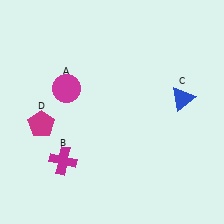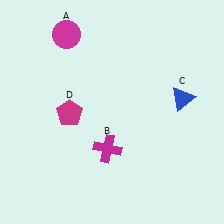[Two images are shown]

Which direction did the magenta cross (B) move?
The magenta cross (B) moved right.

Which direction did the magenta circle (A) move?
The magenta circle (A) moved up.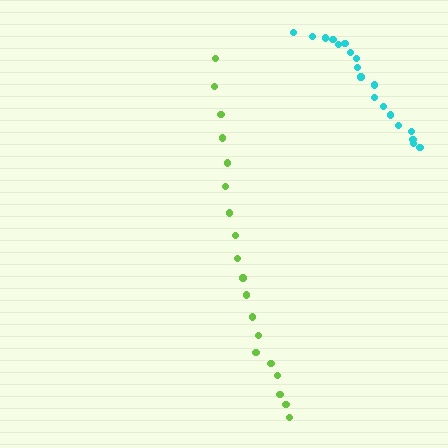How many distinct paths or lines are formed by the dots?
There are 2 distinct paths.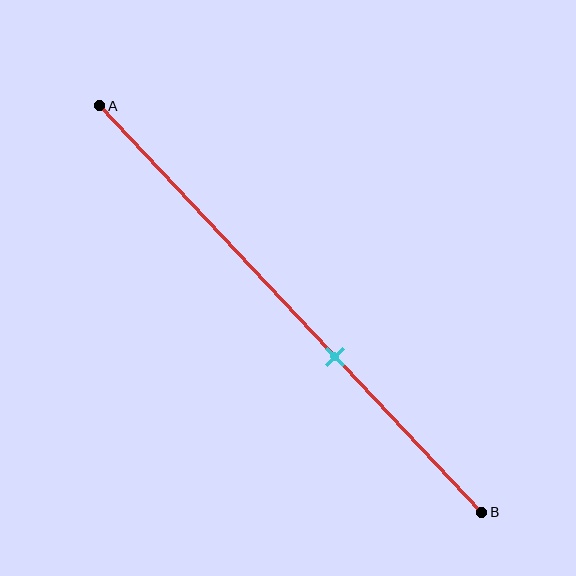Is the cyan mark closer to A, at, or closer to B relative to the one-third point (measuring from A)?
The cyan mark is closer to point B than the one-third point of segment AB.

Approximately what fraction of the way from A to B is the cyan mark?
The cyan mark is approximately 60% of the way from A to B.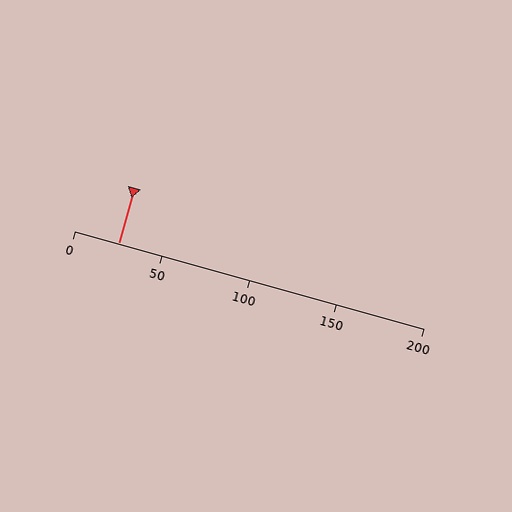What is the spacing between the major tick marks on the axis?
The major ticks are spaced 50 apart.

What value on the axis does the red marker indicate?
The marker indicates approximately 25.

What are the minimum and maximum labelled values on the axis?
The axis runs from 0 to 200.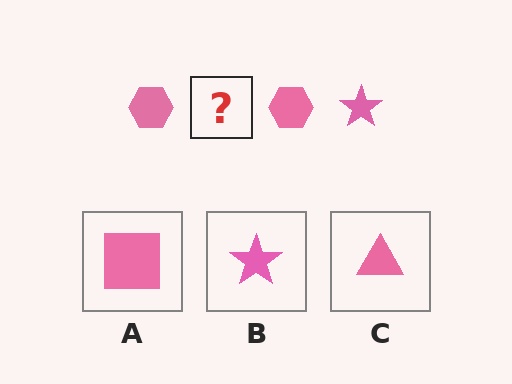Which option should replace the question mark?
Option B.